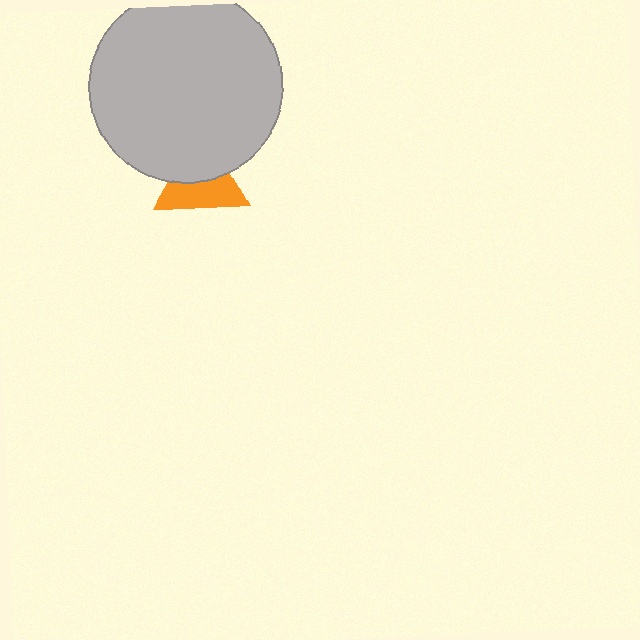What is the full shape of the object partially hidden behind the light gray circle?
The partially hidden object is an orange triangle.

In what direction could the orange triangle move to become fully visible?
The orange triangle could move down. That would shift it out from behind the light gray circle entirely.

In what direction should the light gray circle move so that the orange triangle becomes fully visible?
The light gray circle should move up. That is the shortest direction to clear the overlap and leave the orange triangle fully visible.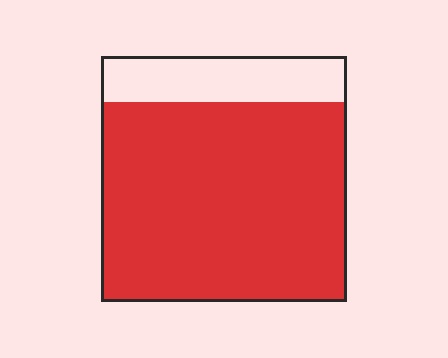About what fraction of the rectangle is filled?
About four fifths (4/5).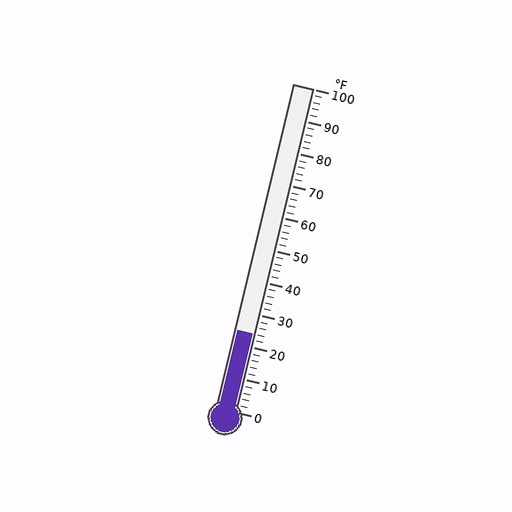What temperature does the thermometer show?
The thermometer shows approximately 24°F.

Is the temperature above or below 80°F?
The temperature is below 80°F.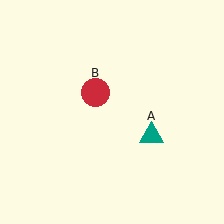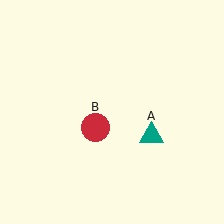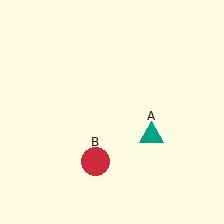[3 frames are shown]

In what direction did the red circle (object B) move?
The red circle (object B) moved down.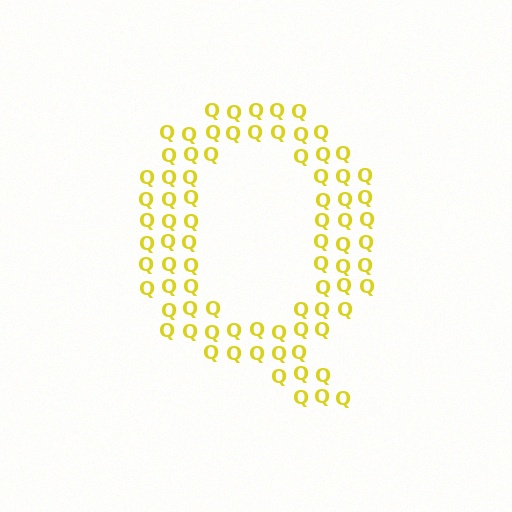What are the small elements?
The small elements are letter Q's.